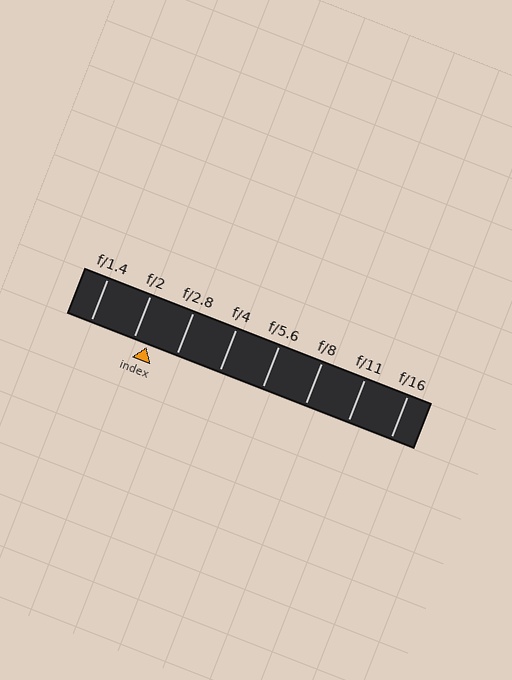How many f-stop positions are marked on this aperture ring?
There are 8 f-stop positions marked.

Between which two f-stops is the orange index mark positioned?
The index mark is between f/2 and f/2.8.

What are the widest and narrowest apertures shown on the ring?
The widest aperture shown is f/1.4 and the narrowest is f/16.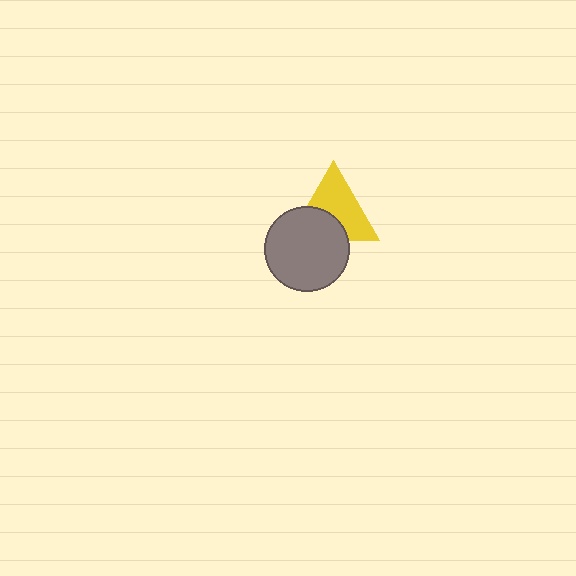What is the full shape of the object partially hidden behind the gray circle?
The partially hidden object is a yellow triangle.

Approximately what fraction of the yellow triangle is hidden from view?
Roughly 39% of the yellow triangle is hidden behind the gray circle.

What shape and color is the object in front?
The object in front is a gray circle.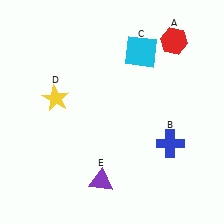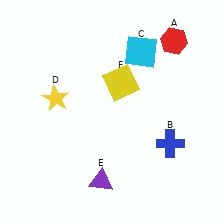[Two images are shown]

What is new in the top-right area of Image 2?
A yellow square (F) was added in the top-right area of Image 2.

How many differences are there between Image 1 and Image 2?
There is 1 difference between the two images.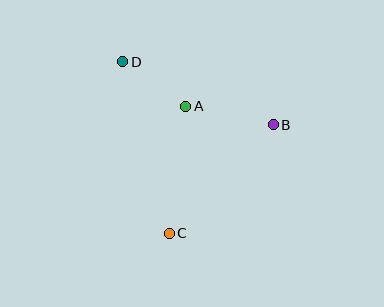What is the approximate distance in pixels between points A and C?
The distance between A and C is approximately 128 pixels.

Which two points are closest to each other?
Points A and D are closest to each other.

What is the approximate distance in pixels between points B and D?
The distance between B and D is approximately 164 pixels.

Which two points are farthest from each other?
Points C and D are farthest from each other.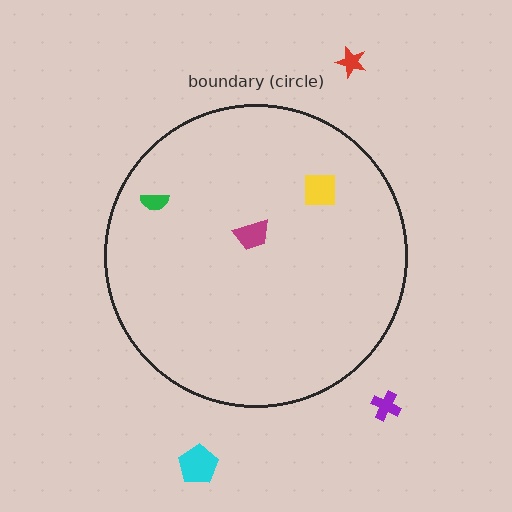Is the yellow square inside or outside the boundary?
Inside.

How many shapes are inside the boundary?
3 inside, 3 outside.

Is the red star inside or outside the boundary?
Outside.